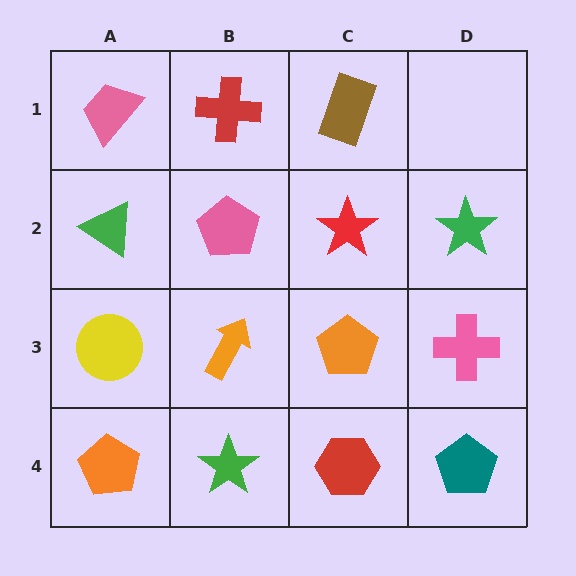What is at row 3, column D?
A pink cross.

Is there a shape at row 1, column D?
No, that cell is empty.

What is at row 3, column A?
A yellow circle.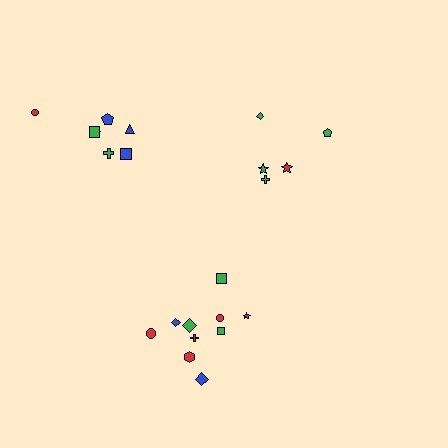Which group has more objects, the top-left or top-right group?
The top-left group.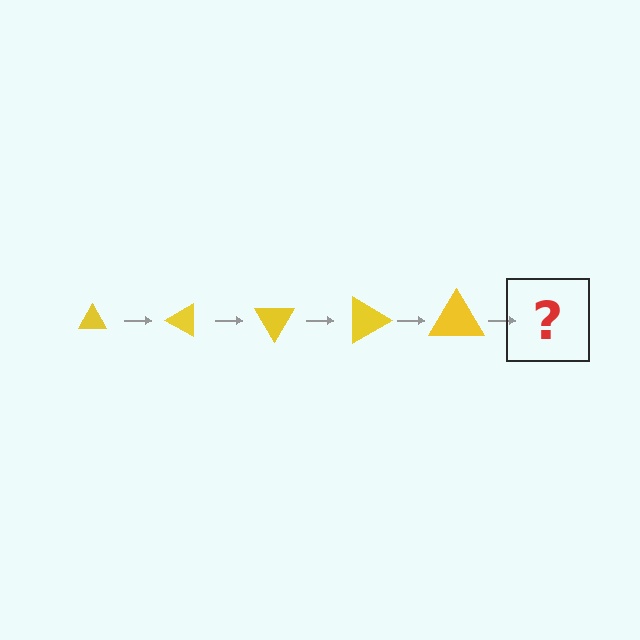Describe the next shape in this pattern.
It should be a triangle, larger than the previous one and rotated 150 degrees from the start.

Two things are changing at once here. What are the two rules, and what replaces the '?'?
The two rules are that the triangle grows larger each step and it rotates 30 degrees each step. The '?' should be a triangle, larger than the previous one and rotated 150 degrees from the start.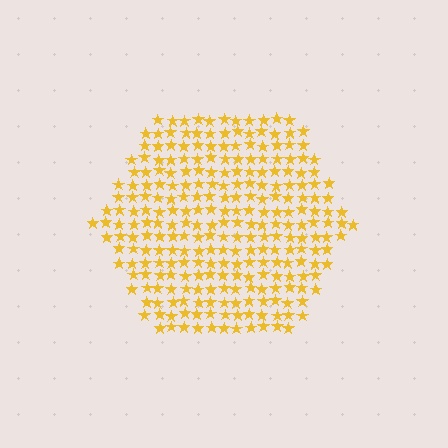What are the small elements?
The small elements are stars.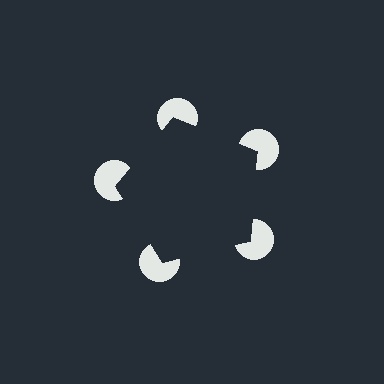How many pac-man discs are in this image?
There are 5 — one at each vertex of the illusory pentagon.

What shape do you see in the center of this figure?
An illusory pentagon — its edges are inferred from the aligned wedge cuts in the pac-man discs, not physically drawn.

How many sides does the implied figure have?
5 sides.